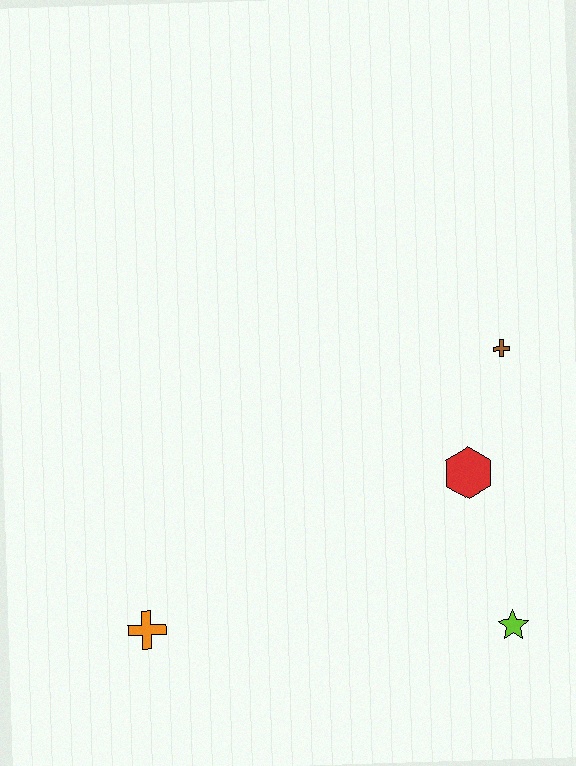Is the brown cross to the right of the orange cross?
Yes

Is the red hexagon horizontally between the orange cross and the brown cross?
Yes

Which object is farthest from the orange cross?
The brown cross is farthest from the orange cross.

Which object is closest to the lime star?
The red hexagon is closest to the lime star.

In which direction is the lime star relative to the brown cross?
The lime star is below the brown cross.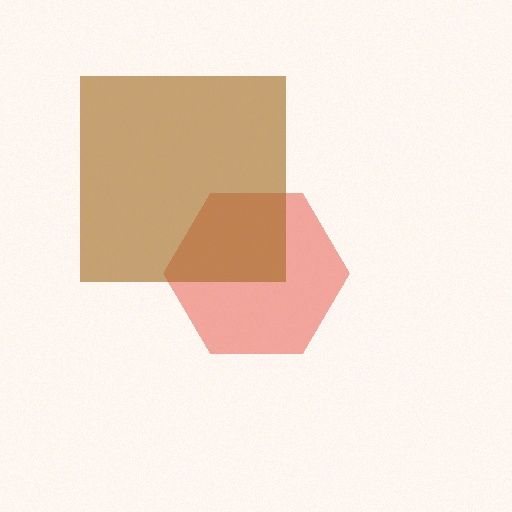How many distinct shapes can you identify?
There are 2 distinct shapes: a red hexagon, a brown square.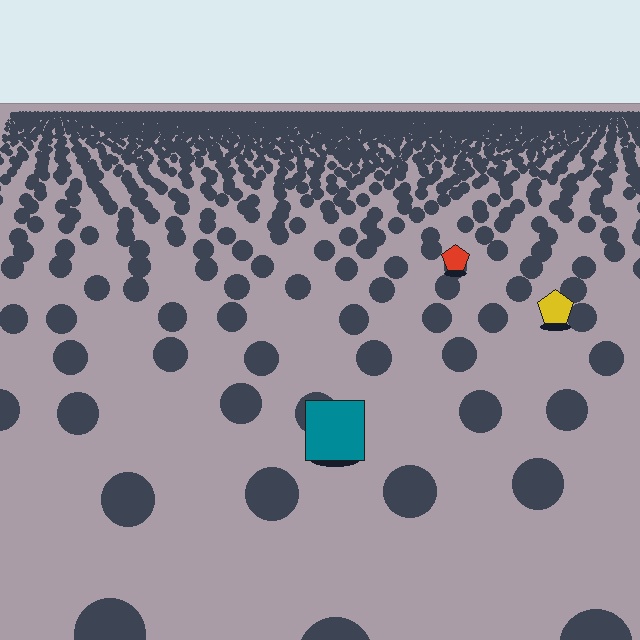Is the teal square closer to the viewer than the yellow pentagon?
Yes. The teal square is closer — you can tell from the texture gradient: the ground texture is coarser near it.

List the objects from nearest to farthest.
From nearest to farthest: the teal square, the yellow pentagon, the red pentagon.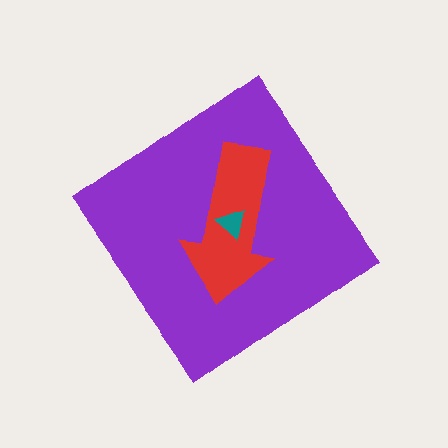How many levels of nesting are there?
3.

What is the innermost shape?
The teal triangle.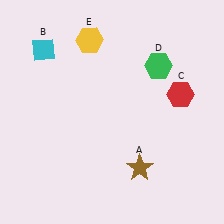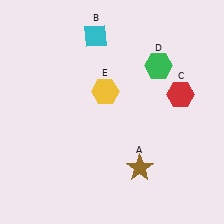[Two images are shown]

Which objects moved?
The objects that moved are: the cyan diamond (B), the yellow hexagon (E).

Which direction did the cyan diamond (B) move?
The cyan diamond (B) moved right.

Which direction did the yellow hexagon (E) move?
The yellow hexagon (E) moved down.